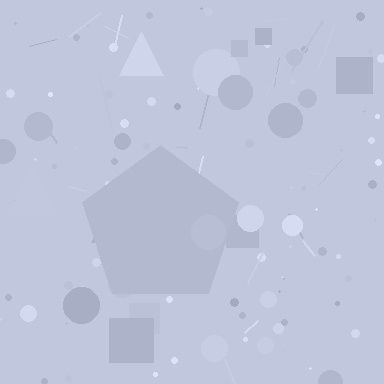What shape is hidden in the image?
A pentagon is hidden in the image.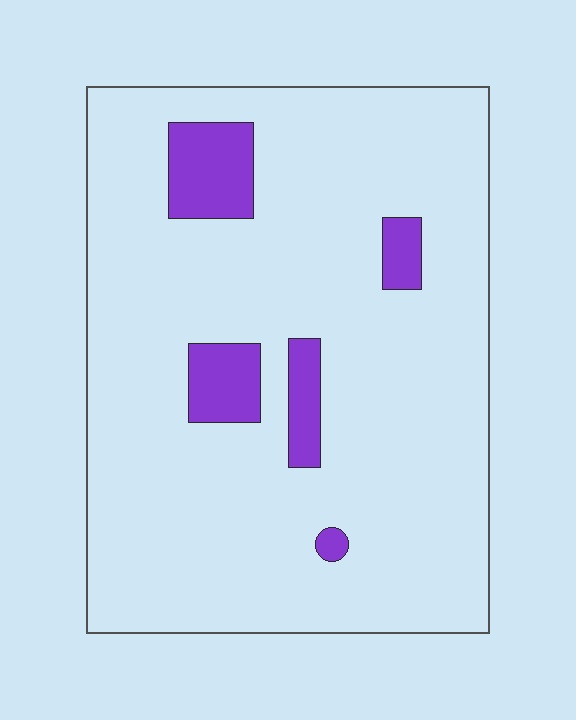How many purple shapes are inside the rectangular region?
5.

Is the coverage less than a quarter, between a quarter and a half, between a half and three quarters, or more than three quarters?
Less than a quarter.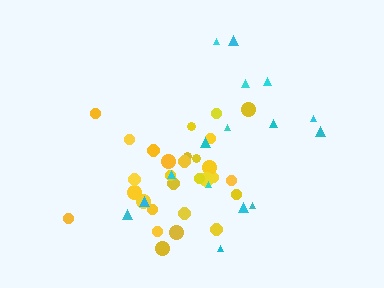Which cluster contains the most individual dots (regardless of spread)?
Yellow (29).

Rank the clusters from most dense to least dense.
yellow, cyan.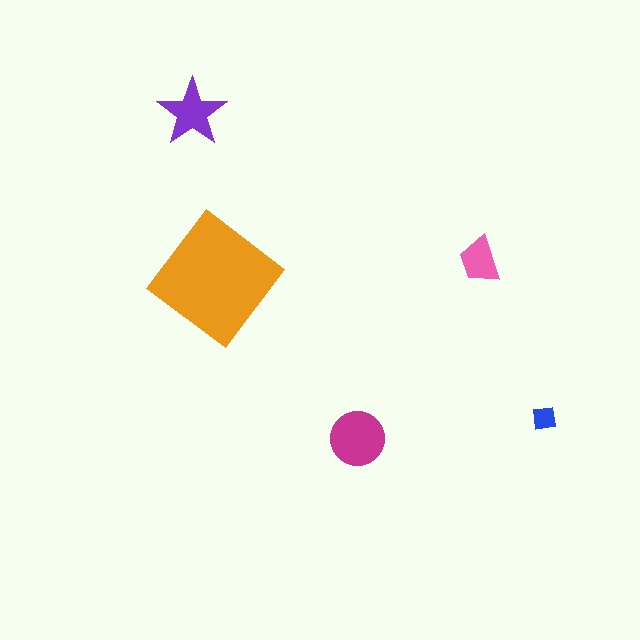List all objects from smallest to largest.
The blue square, the pink trapezoid, the purple star, the magenta circle, the orange diamond.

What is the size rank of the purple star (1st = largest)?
3rd.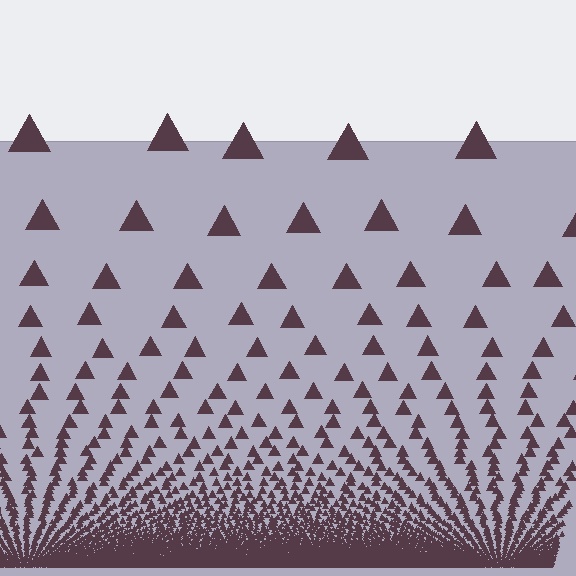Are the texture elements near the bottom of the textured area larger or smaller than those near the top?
Smaller. The gradient is inverted — elements near the bottom are smaller and denser.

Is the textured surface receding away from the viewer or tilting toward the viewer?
The surface appears to tilt toward the viewer. Texture elements get larger and sparser toward the top.